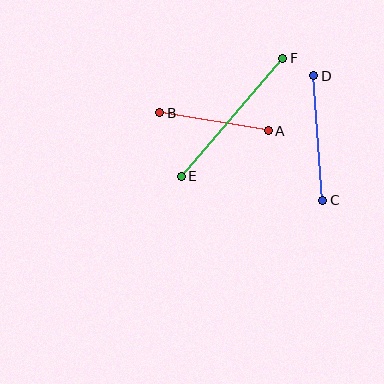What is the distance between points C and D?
The distance is approximately 125 pixels.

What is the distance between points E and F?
The distance is approximately 155 pixels.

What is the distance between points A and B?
The distance is approximately 110 pixels.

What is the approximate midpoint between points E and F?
The midpoint is at approximately (232, 117) pixels.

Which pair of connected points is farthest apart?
Points E and F are farthest apart.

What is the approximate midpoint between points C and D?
The midpoint is at approximately (318, 138) pixels.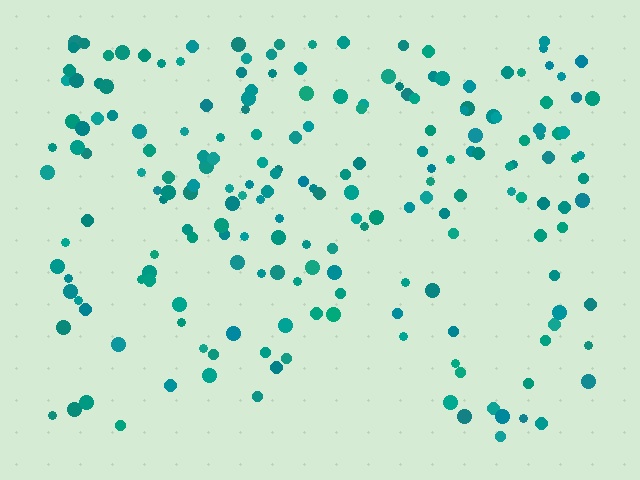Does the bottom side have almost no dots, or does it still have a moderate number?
Still a moderate number, just noticeably fewer than the top.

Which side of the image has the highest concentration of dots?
The top.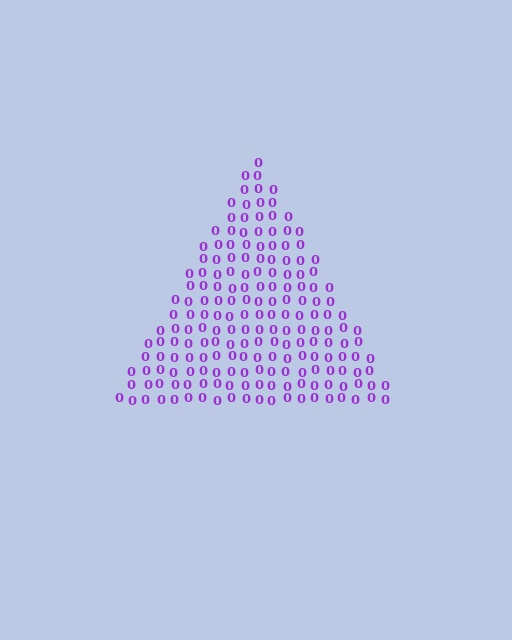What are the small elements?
The small elements are digit 0's.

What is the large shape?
The large shape is a triangle.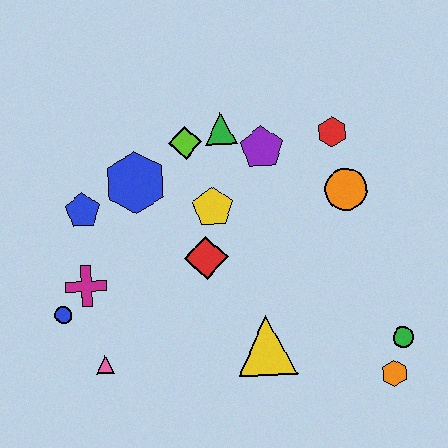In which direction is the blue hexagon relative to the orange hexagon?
The blue hexagon is to the left of the orange hexagon.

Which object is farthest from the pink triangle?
The red hexagon is farthest from the pink triangle.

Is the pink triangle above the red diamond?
No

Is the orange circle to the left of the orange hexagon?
Yes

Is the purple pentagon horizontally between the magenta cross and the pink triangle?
No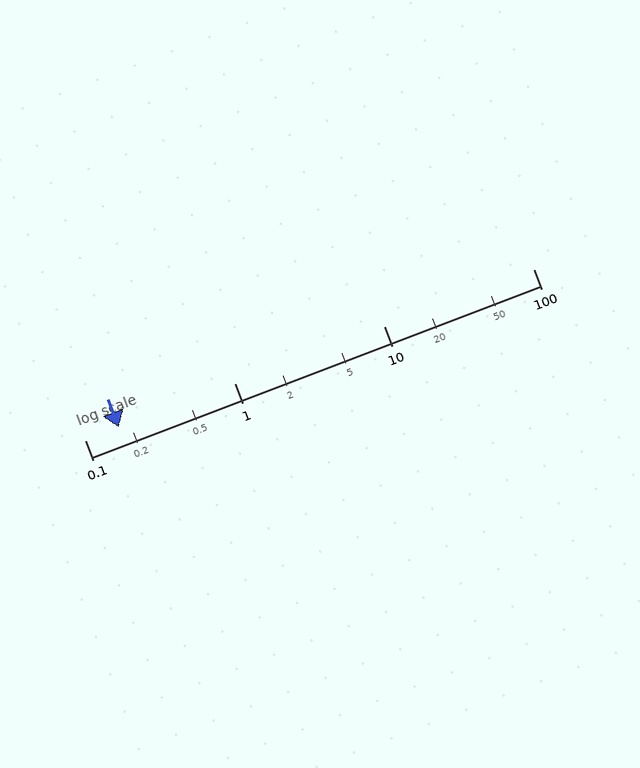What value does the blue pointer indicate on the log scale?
The pointer indicates approximately 0.17.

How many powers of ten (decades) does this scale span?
The scale spans 3 decades, from 0.1 to 100.